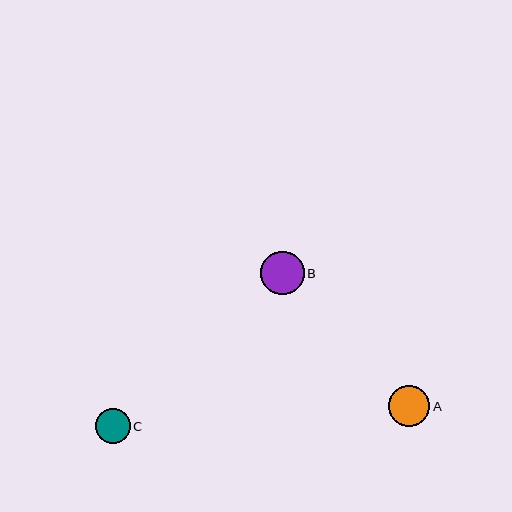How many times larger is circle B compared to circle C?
Circle B is approximately 1.3 times the size of circle C.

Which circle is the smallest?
Circle C is the smallest with a size of approximately 34 pixels.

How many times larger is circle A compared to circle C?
Circle A is approximately 1.2 times the size of circle C.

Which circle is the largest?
Circle B is the largest with a size of approximately 43 pixels.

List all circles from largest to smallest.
From largest to smallest: B, A, C.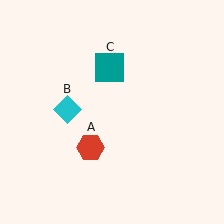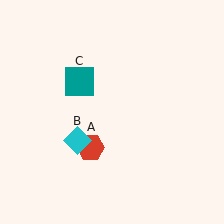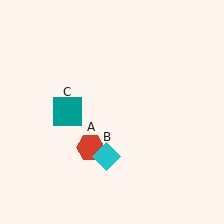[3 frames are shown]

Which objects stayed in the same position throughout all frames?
Red hexagon (object A) remained stationary.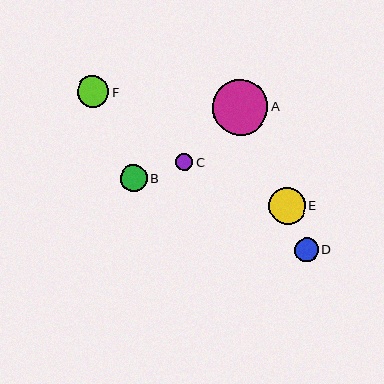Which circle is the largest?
Circle A is the largest with a size of approximately 55 pixels.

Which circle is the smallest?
Circle C is the smallest with a size of approximately 17 pixels.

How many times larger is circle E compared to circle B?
Circle E is approximately 1.4 times the size of circle B.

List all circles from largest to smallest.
From largest to smallest: A, E, F, B, D, C.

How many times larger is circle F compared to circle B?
Circle F is approximately 1.2 times the size of circle B.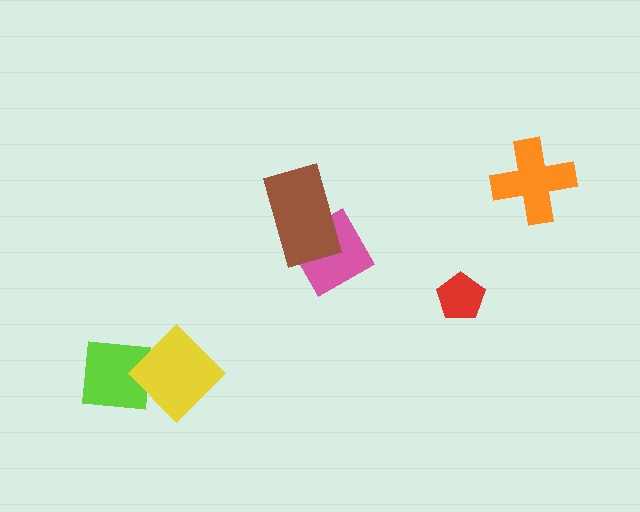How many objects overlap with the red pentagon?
0 objects overlap with the red pentagon.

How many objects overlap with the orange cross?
0 objects overlap with the orange cross.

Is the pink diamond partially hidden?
Yes, it is partially covered by another shape.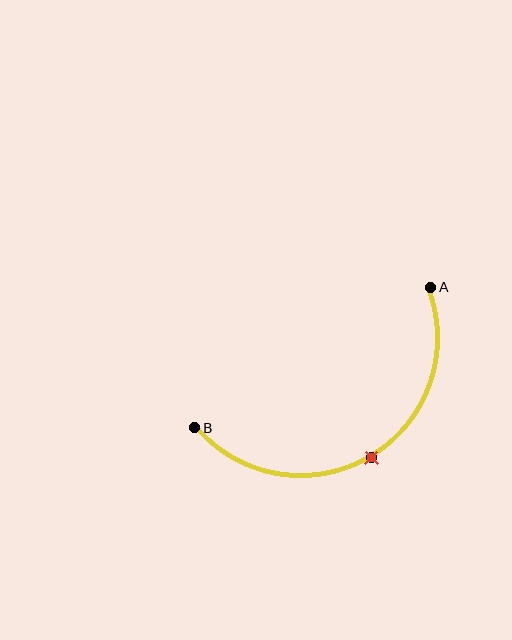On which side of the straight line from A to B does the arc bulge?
The arc bulges below the straight line connecting A and B.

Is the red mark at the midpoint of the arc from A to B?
Yes. The red mark lies on the arc at equal arc-length from both A and B — it is the arc midpoint.